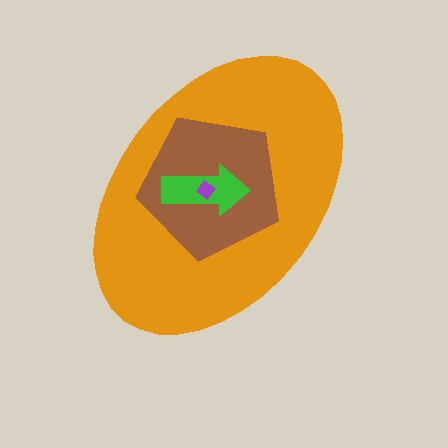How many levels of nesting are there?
4.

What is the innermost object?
The purple diamond.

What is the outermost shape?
The orange ellipse.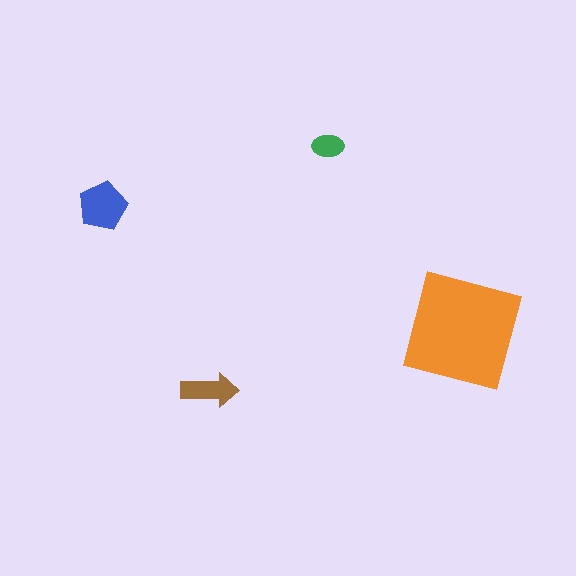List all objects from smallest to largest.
The green ellipse, the brown arrow, the blue pentagon, the orange square.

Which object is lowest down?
The brown arrow is bottommost.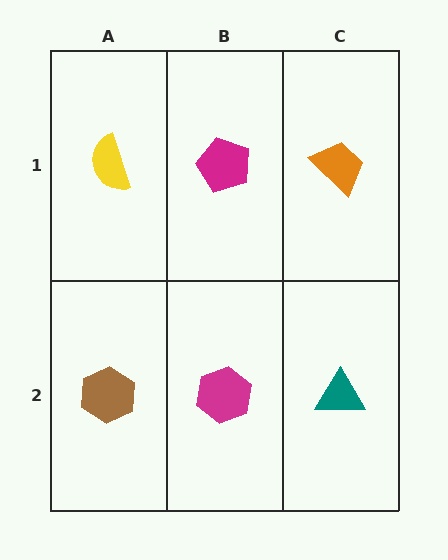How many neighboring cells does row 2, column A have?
2.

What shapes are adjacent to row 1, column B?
A magenta hexagon (row 2, column B), a yellow semicircle (row 1, column A), an orange trapezoid (row 1, column C).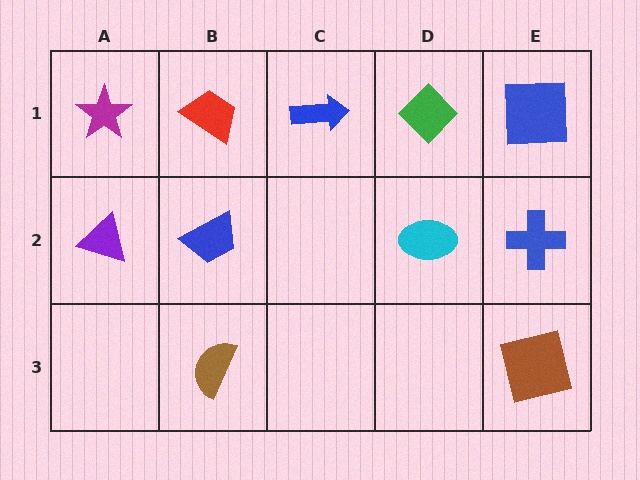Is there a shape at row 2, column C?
No, that cell is empty.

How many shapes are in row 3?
2 shapes.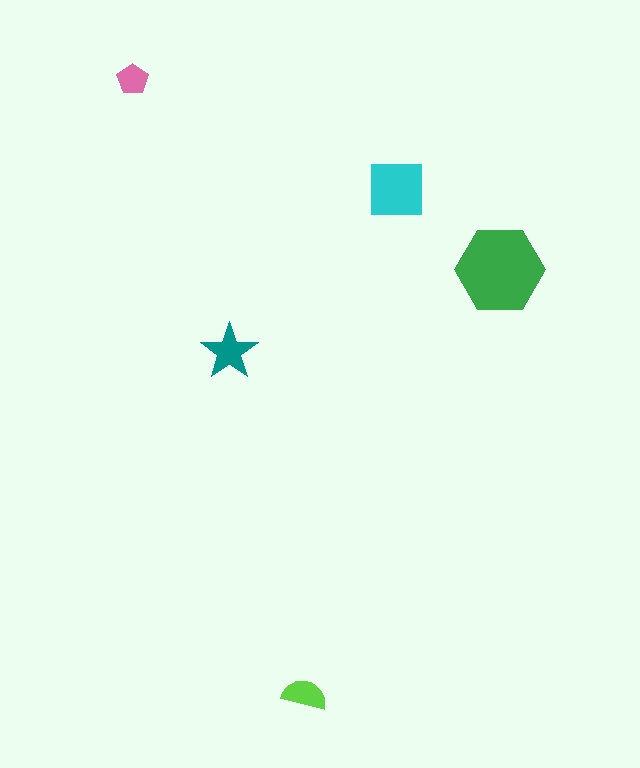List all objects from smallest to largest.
The pink pentagon, the lime semicircle, the teal star, the cyan square, the green hexagon.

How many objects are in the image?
There are 5 objects in the image.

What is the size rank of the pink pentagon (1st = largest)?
5th.